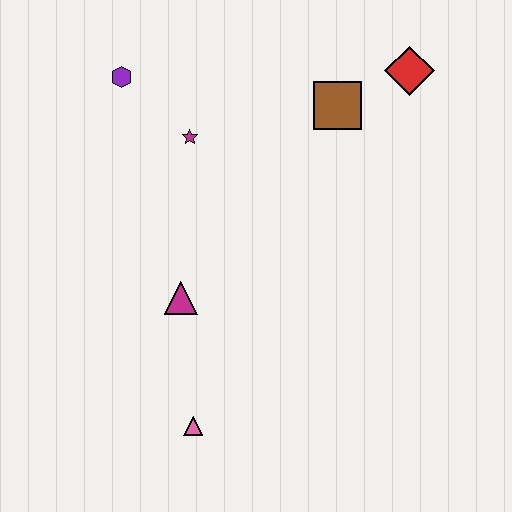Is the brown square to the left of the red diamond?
Yes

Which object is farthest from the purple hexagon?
The pink triangle is farthest from the purple hexagon.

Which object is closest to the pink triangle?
The magenta triangle is closest to the pink triangle.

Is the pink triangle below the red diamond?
Yes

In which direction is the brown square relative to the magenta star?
The brown square is to the right of the magenta star.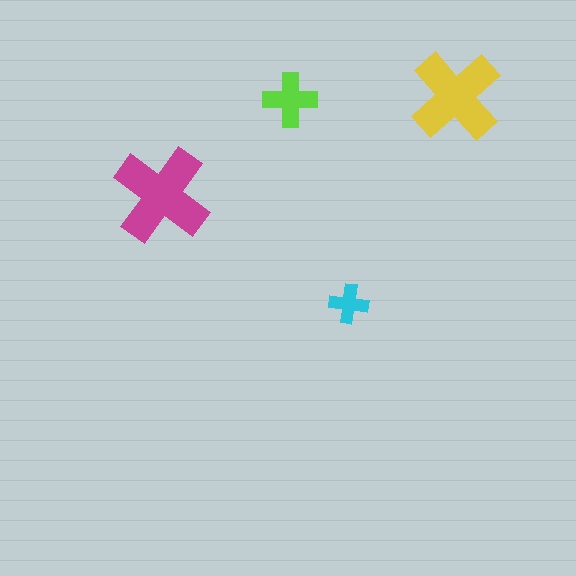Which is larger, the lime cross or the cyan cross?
The lime one.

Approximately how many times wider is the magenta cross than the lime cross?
About 2 times wider.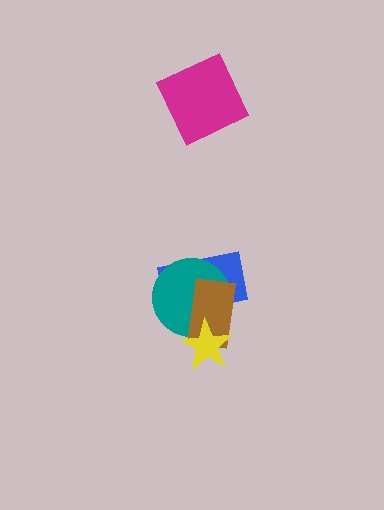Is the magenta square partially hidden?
No, no other shape covers it.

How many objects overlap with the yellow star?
3 objects overlap with the yellow star.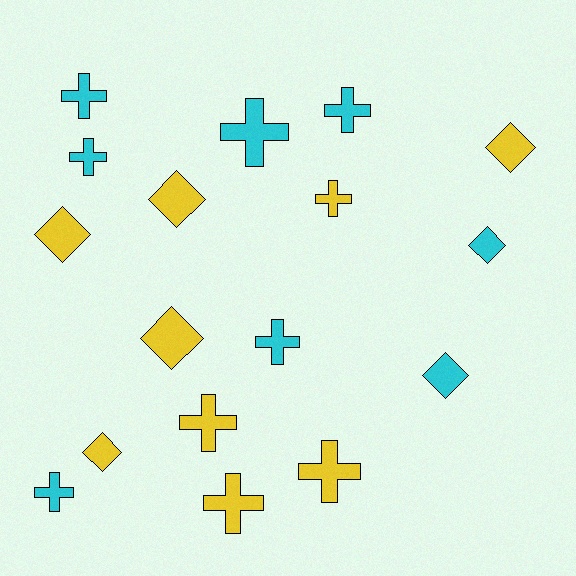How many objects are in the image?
There are 17 objects.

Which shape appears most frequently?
Cross, with 10 objects.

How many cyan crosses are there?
There are 6 cyan crosses.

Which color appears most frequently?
Yellow, with 9 objects.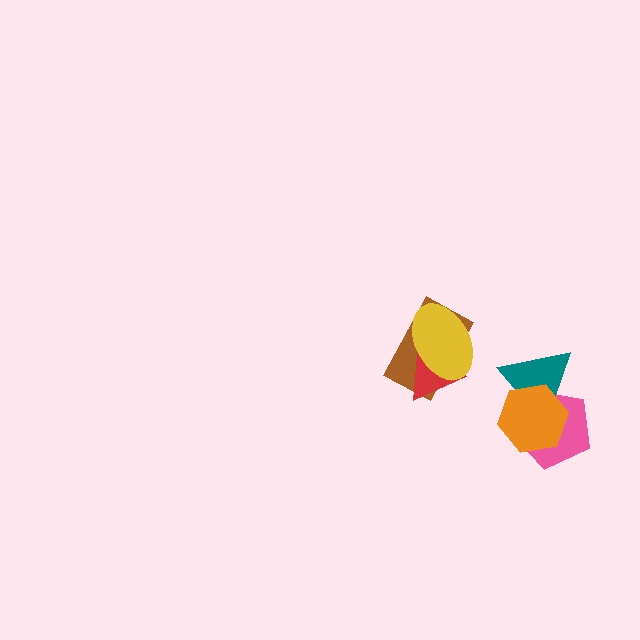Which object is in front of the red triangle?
The yellow ellipse is in front of the red triangle.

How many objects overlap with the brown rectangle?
2 objects overlap with the brown rectangle.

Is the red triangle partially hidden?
Yes, it is partially covered by another shape.